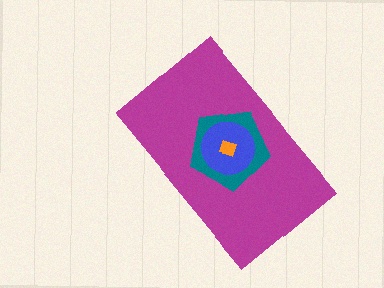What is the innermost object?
The orange square.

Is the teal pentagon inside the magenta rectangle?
Yes.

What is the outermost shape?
The magenta rectangle.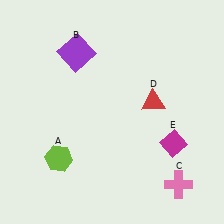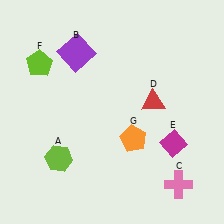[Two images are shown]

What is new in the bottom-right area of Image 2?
An orange pentagon (G) was added in the bottom-right area of Image 2.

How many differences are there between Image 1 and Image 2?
There are 2 differences between the two images.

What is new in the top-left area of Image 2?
A lime pentagon (F) was added in the top-left area of Image 2.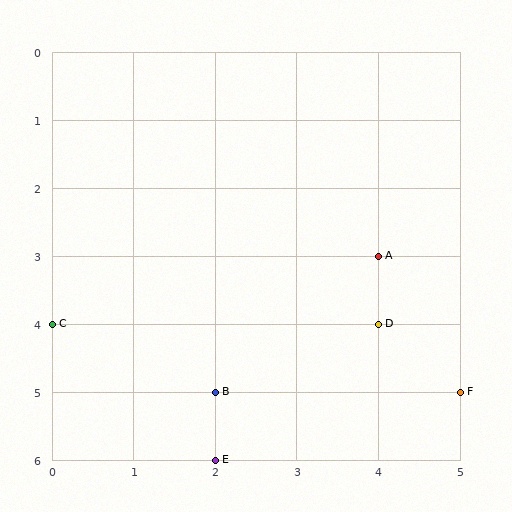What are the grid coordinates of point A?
Point A is at grid coordinates (4, 3).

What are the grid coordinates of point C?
Point C is at grid coordinates (0, 4).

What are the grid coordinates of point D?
Point D is at grid coordinates (4, 4).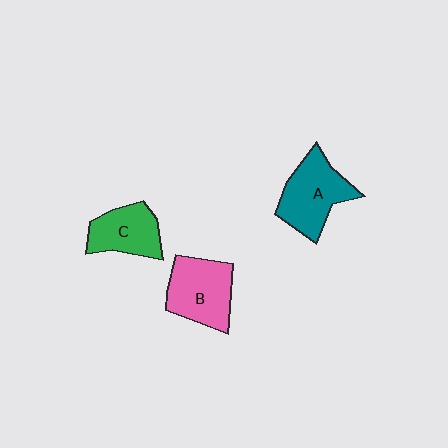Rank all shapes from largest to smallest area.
From largest to smallest: A (teal), B (pink), C (green).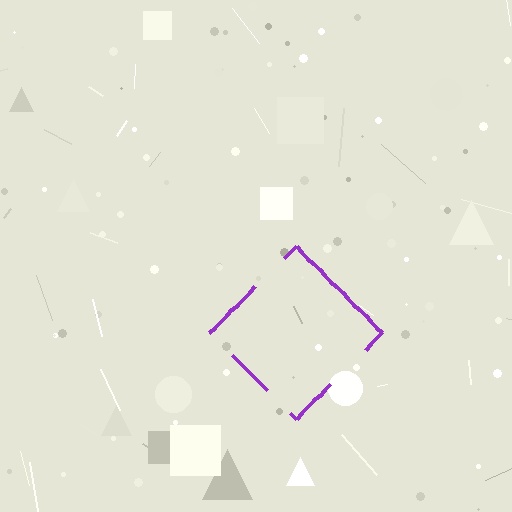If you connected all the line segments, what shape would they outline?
They would outline a diamond.